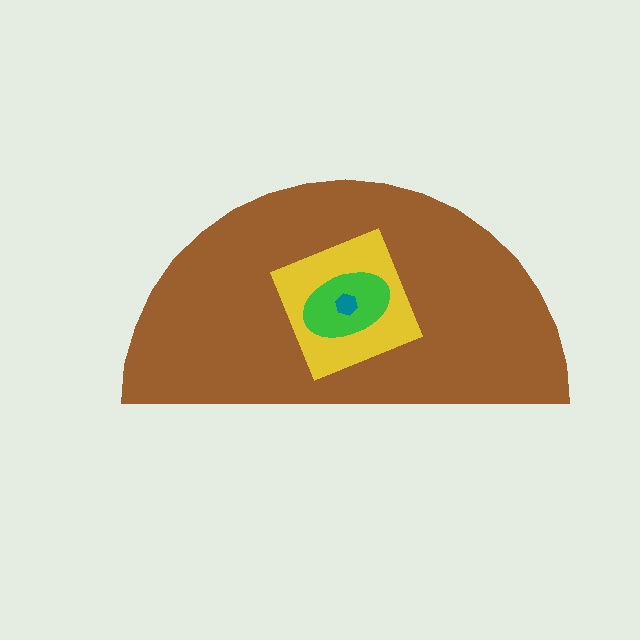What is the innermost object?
The teal hexagon.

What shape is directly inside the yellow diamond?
The green ellipse.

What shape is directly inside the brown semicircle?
The yellow diamond.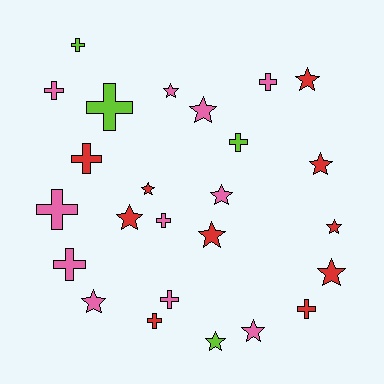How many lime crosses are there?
There are 3 lime crosses.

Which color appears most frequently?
Pink, with 11 objects.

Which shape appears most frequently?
Star, with 13 objects.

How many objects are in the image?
There are 25 objects.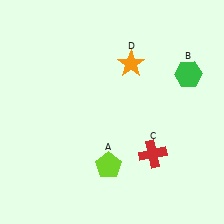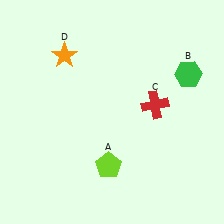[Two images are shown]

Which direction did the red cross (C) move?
The red cross (C) moved up.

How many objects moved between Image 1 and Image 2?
2 objects moved between the two images.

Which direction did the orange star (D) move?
The orange star (D) moved left.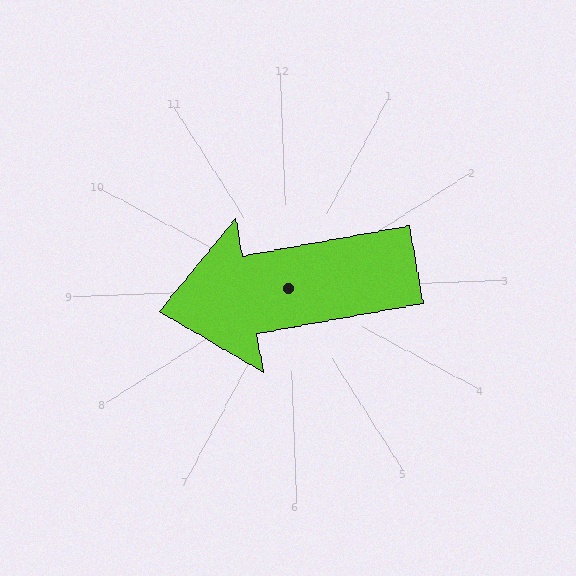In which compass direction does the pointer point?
West.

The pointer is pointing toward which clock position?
Roughly 9 o'clock.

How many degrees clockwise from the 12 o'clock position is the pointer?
Approximately 262 degrees.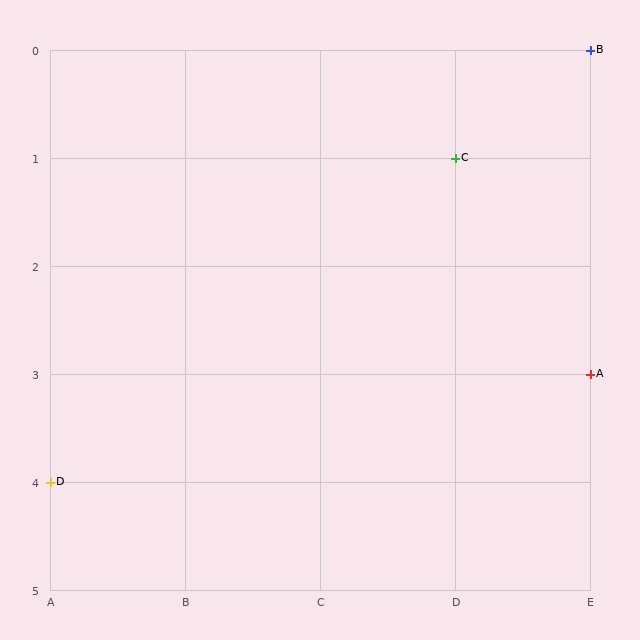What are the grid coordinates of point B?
Point B is at grid coordinates (E, 0).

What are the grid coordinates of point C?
Point C is at grid coordinates (D, 1).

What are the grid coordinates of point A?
Point A is at grid coordinates (E, 3).